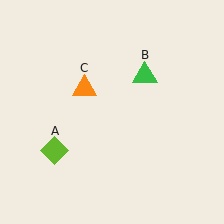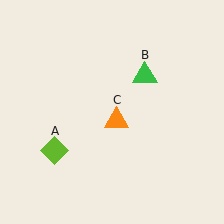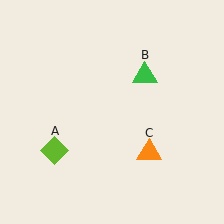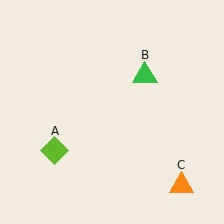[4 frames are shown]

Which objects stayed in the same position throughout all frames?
Lime diamond (object A) and green triangle (object B) remained stationary.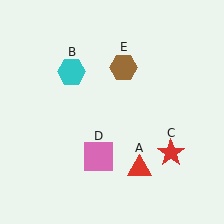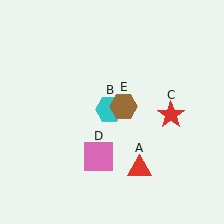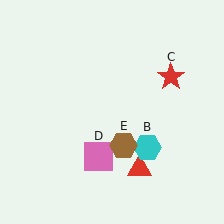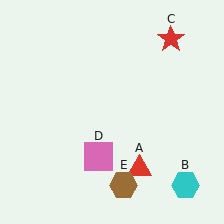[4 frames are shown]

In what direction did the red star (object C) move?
The red star (object C) moved up.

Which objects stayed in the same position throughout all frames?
Red triangle (object A) and pink square (object D) remained stationary.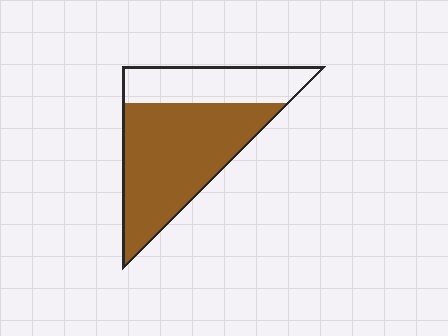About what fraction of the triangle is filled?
About two thirds (2/3).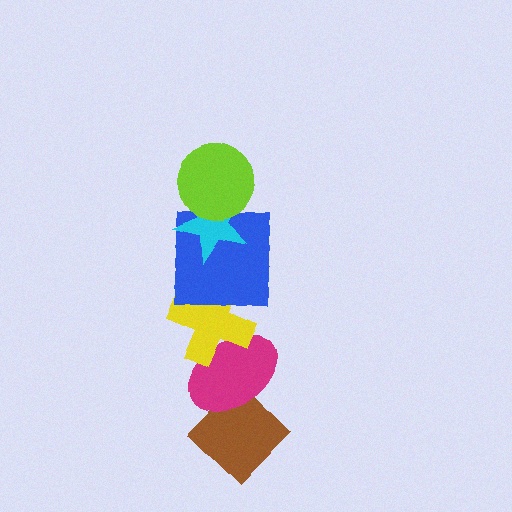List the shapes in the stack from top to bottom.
From top to bottom: the lime circle, the cyan star, the blue square, the yellow cross, the magenta ellipse, the brown diamond.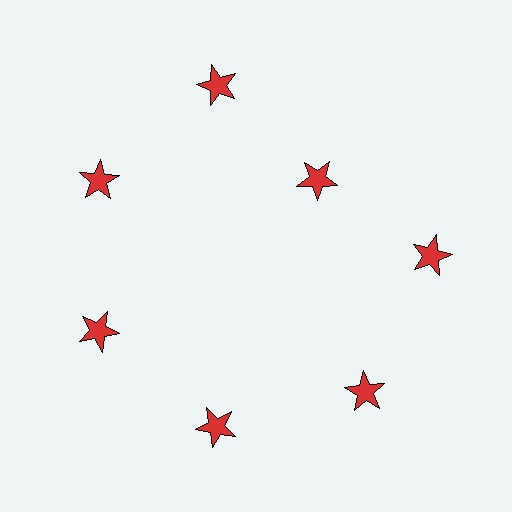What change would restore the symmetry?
The symmetry would be restored by moving it outward, back onto the ring so that all 7 stars sit at equal angles and equal distance from the center.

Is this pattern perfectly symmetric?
No. The 7 red stars are arranged in a ring, but one element near the 1 o'clock position is pulled inward toward the center, breaking the 7-fold rotational symmetry.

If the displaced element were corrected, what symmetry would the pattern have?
It would have 7-fold rotational symmetry — the pattern would map onto itself every 51 degrees.